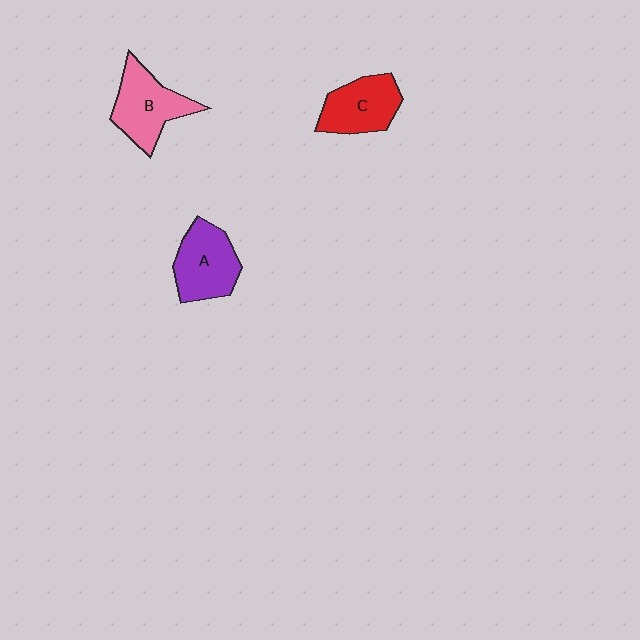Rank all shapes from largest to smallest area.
From largest to smallest: B (pink), A (purple), C (red).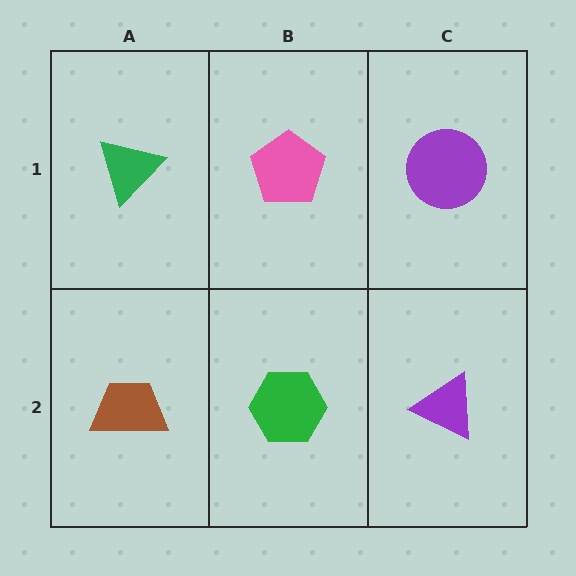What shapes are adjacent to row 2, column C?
A purple circle (row 1, column C), a green hexagon (row 2, column B).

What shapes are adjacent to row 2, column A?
A green triangle (row 1, column A), a green hexagon (row 2, column B).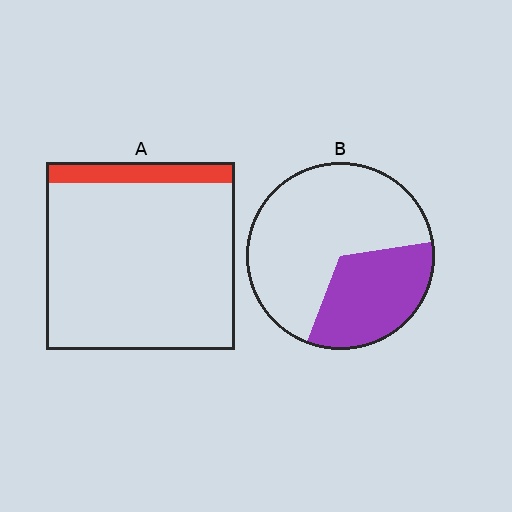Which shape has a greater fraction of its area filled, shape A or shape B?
Shape B.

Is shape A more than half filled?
No.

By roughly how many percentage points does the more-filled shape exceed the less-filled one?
By roughly 20 percentage points (B over A).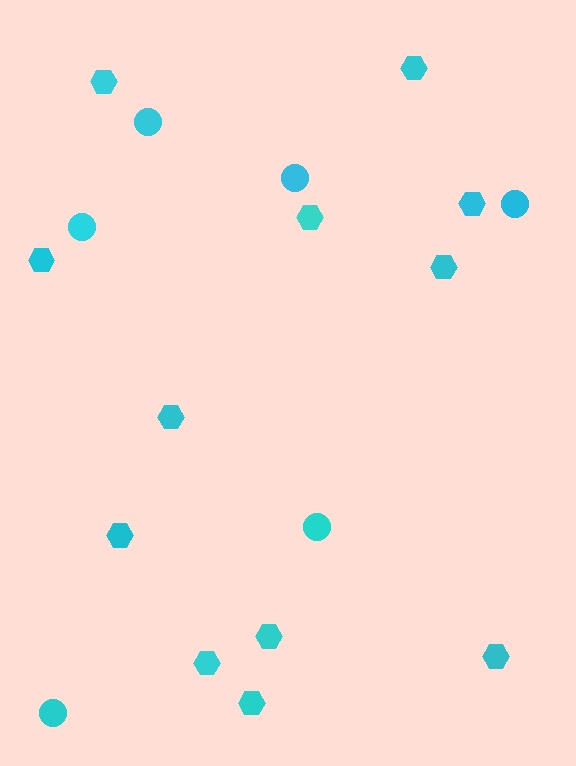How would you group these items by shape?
There are 2 groups: one group of circles (6) and one group of hexagons (12).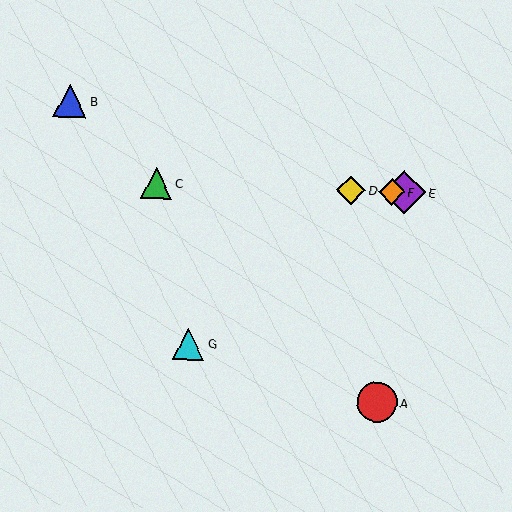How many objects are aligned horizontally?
4 objects (C, D, E, F) are aligned horizontally.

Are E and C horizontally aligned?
Yes, both are at y≈192.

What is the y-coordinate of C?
Object C is at y≈183.